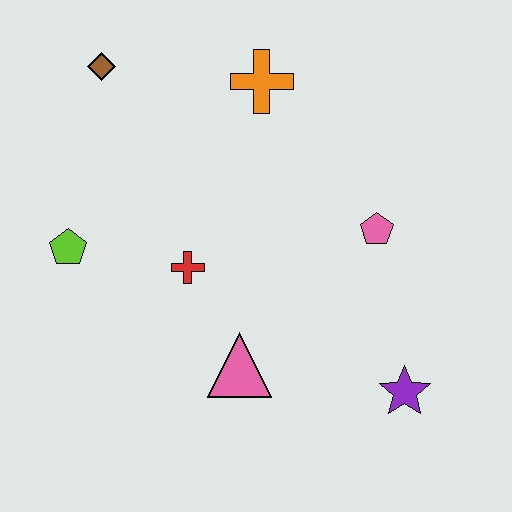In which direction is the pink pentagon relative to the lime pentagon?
The pink pentagon is to the right of the lime pentagon.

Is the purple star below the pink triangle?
Yes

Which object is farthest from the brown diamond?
The purple star is farthest from the brown diamond.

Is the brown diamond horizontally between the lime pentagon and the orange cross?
Yes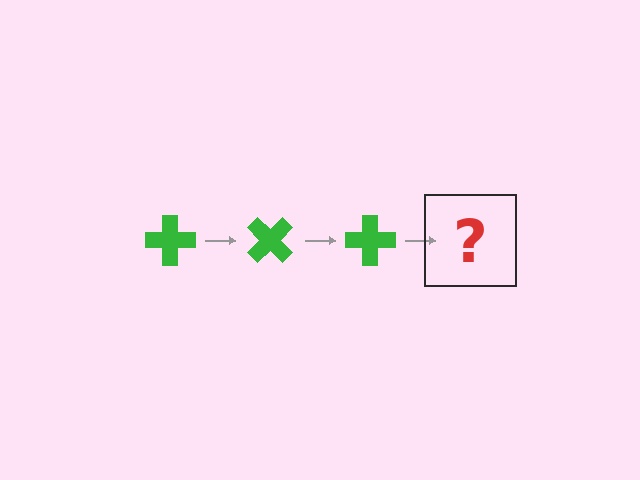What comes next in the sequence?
The next element should be a green cross rotated 135 degrees.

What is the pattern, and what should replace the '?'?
The pattern is that the cross rotates 45 degrees each step. The '?' should be a green cross rotated 135 degrees.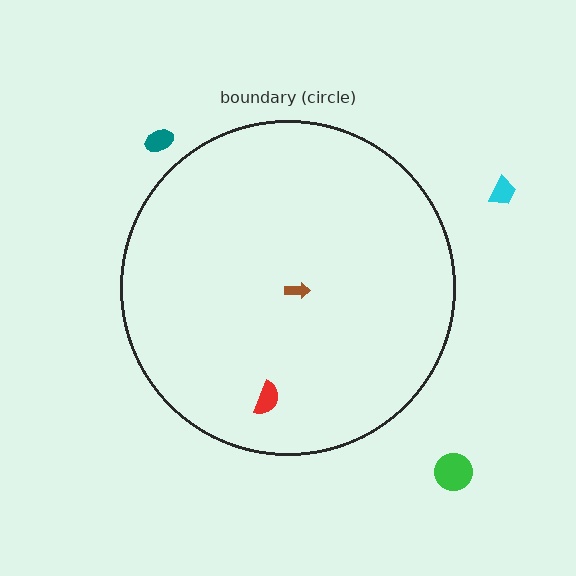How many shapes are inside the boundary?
2 inside, 3 outside.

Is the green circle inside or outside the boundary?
Outside.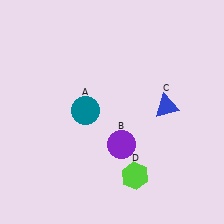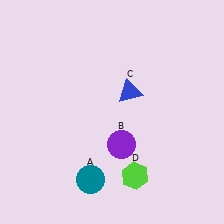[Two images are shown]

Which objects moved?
The objects that moved are: the teal circle (A), the blue triangle (C).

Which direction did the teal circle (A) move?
The teal circle (A) moved down.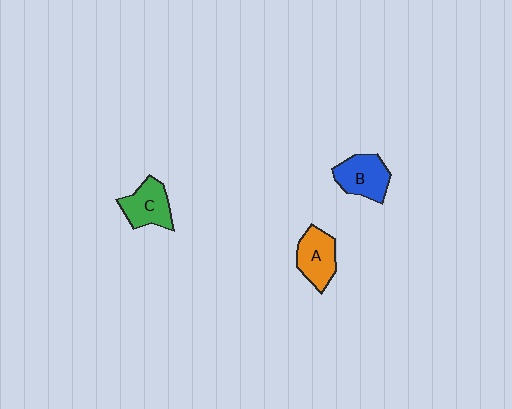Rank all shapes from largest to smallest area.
From largest to smallest: B (blue), C (green), A (orange).